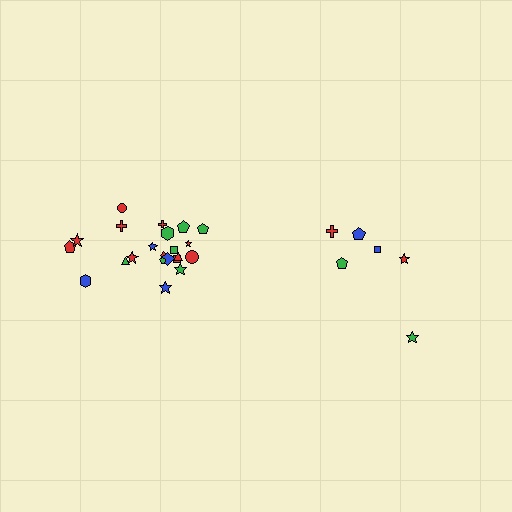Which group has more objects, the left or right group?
The left group.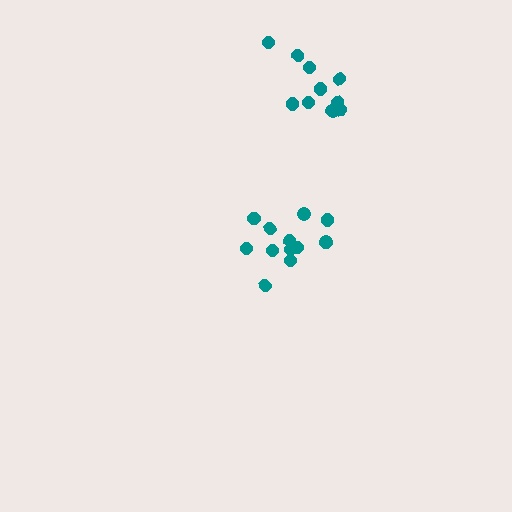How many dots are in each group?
Group 1: 13 dots, Group 2: 10 dots (23 total).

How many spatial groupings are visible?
There are 2 spatial groupings.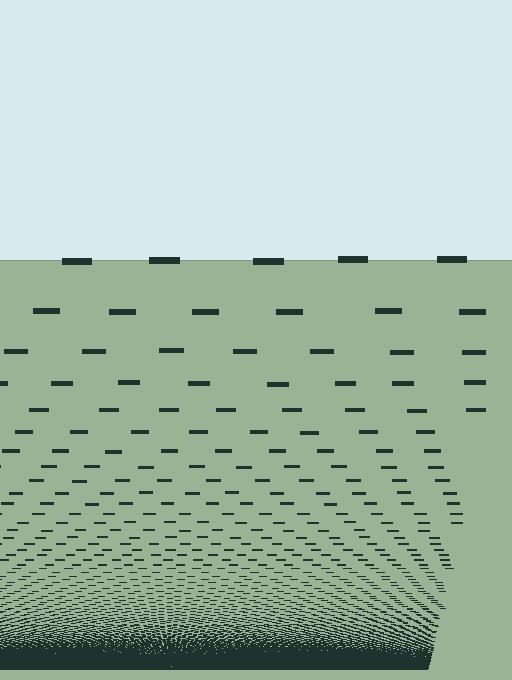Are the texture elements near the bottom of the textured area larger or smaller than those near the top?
Smaller. The gradient is inverted — elements near the bottom are smaller and denser.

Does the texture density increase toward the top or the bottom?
Density increases toward the bottom.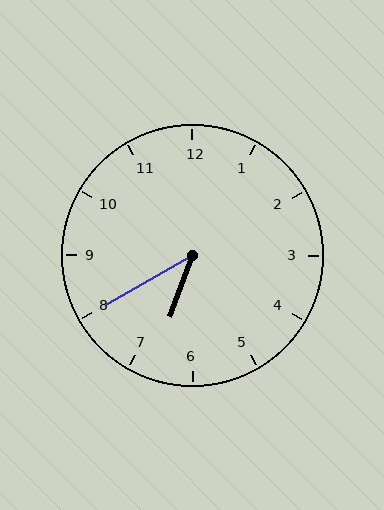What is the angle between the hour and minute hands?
Approximately 40 degrees.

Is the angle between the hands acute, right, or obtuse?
It is acute.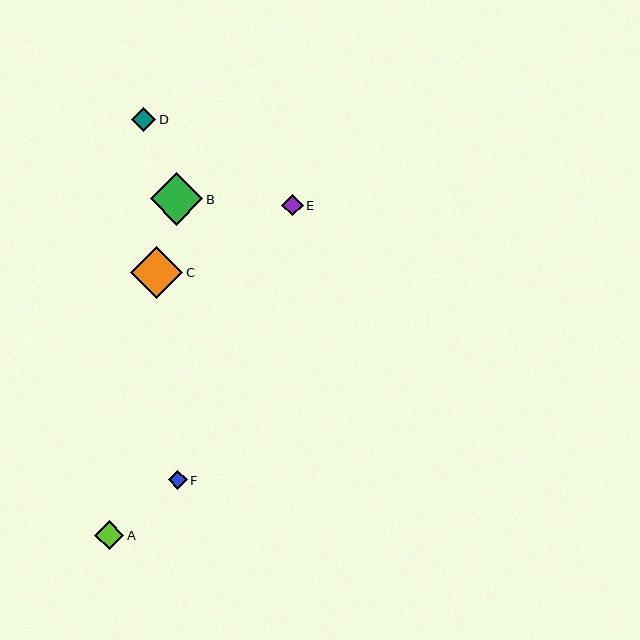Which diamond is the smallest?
Diamond F is the smallest with a size of approximately 19 pixels.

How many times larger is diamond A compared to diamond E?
Diamond A is approximately 1.4 times the size of diamond E.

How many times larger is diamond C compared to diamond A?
Diamond C is approximately 1.8 times the size of diamond A.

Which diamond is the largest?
Diamond B is the largest with a size of approximately 53 pixels.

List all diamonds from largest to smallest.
From largest to smallest: B, C, A, D, E, F.